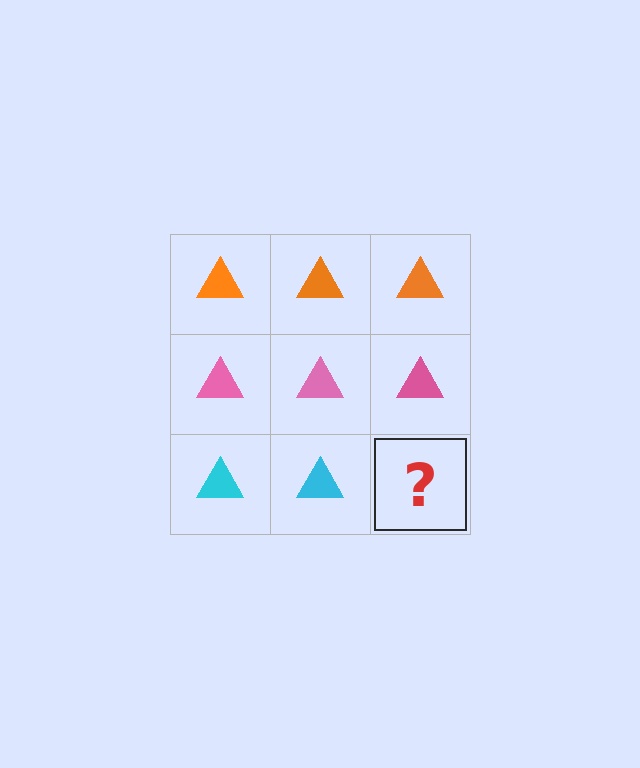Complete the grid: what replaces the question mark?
The question mark should be replaced with a cyan triangle.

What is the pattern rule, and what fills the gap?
The rule is that each row has a consistent color. The gap should be filled with a cyan triangle.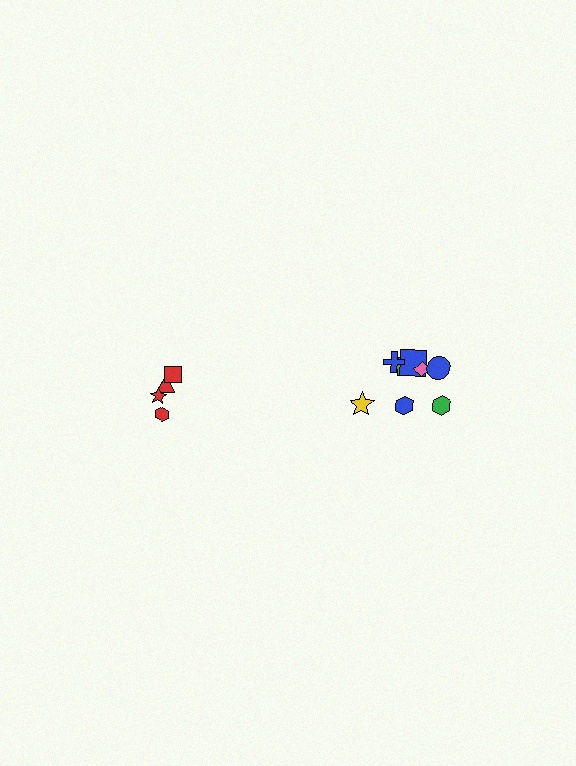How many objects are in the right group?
There are 8 objects.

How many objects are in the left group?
There are 4 objects.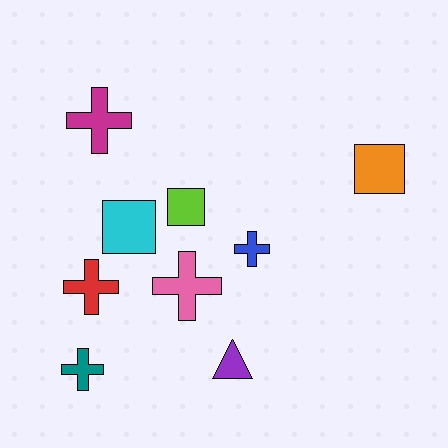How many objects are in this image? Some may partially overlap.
There are 9 objects.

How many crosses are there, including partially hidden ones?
There are 5 crosses.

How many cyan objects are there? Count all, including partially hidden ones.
There is 1 cyan object.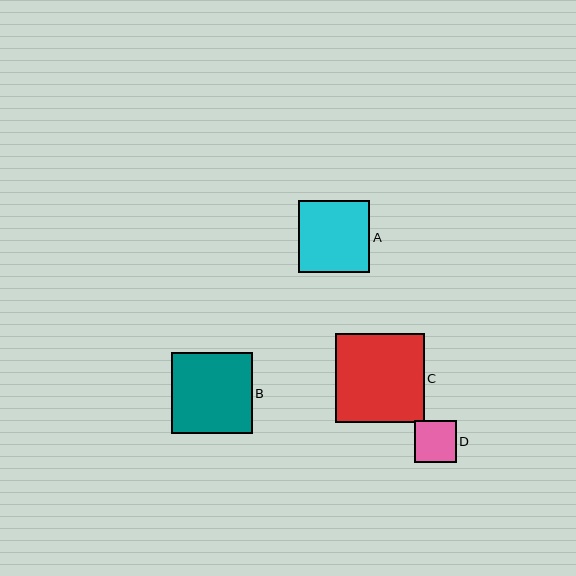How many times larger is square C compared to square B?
Square C is approximately 1.1 times the size of square B.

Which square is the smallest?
Square D is the smallest with a size of approximately 42 pixels.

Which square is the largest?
Square C is the largest with a size of approximately 89 pixels.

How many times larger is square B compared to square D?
Square B is approximately 1.9 times the size of square D.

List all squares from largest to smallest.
From largest to smallest: C, B, A, D.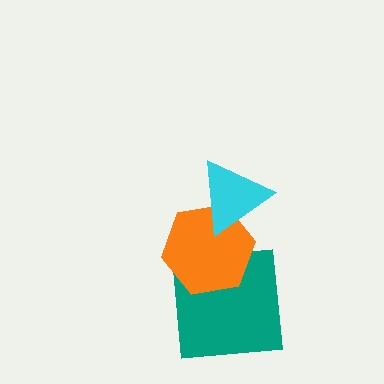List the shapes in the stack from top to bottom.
From top to bottom: the cyan triangle, the orange hexagon, the teal square.